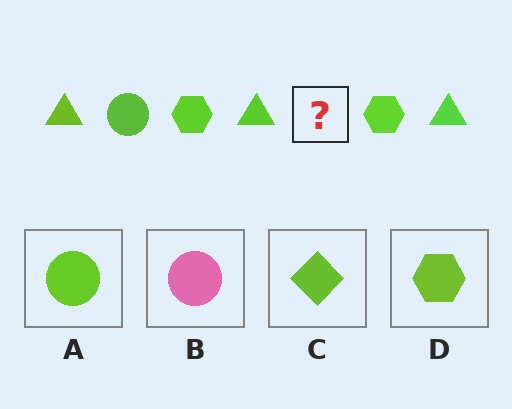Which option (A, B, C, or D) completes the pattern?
A.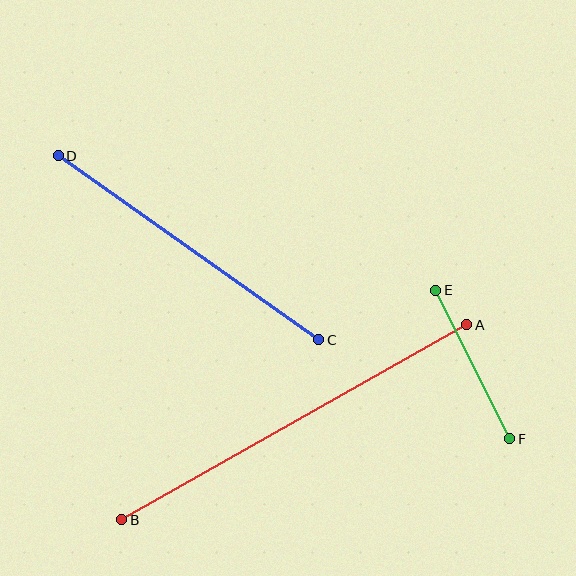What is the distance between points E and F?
The distance is approximately 166 pixels.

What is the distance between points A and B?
The distance is approximately 396 pixels.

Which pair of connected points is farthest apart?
Points A and B are farthest apart.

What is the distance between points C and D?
The distance is approximately 319 pixels.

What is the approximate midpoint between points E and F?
The midpoint is at approximately (473, 364) pixels.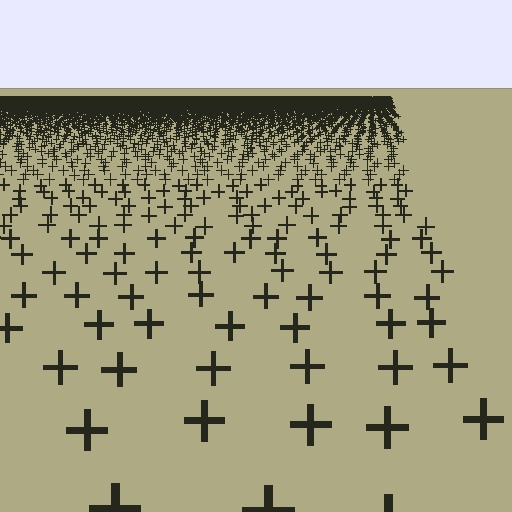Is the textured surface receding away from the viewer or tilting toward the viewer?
The surface is receding away from the viewer. Texture elements get smaller and denser toward the top.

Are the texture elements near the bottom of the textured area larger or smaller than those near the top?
Larger. Near the bottom, elements are closer to the viewer and appear at a bigger on-screen size.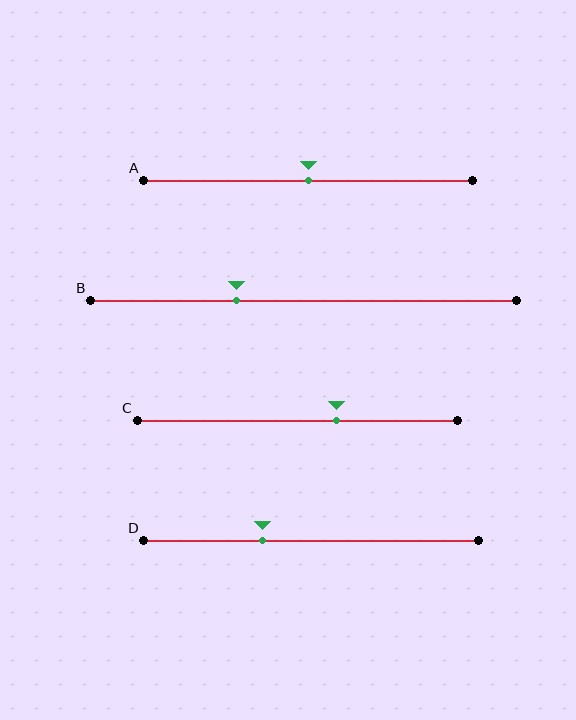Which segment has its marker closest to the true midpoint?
Segment A has its marker closest to the true midpoint.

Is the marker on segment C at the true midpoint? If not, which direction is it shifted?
No, the marker on segment C is shifted to the right by about 12% of the segment length.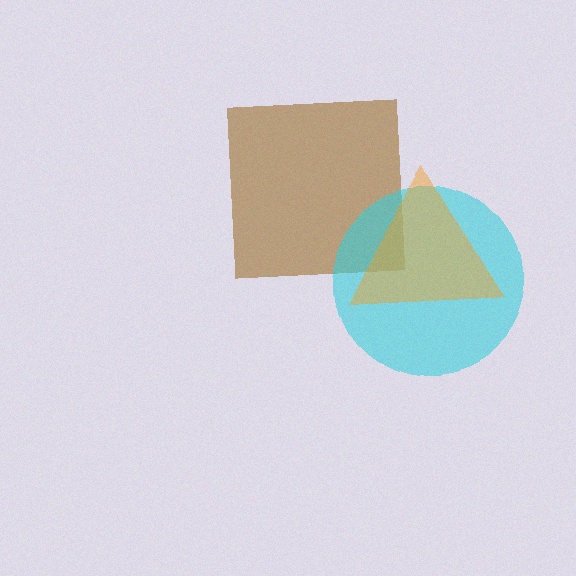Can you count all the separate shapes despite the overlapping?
Yes, there are 3 separate shapes.